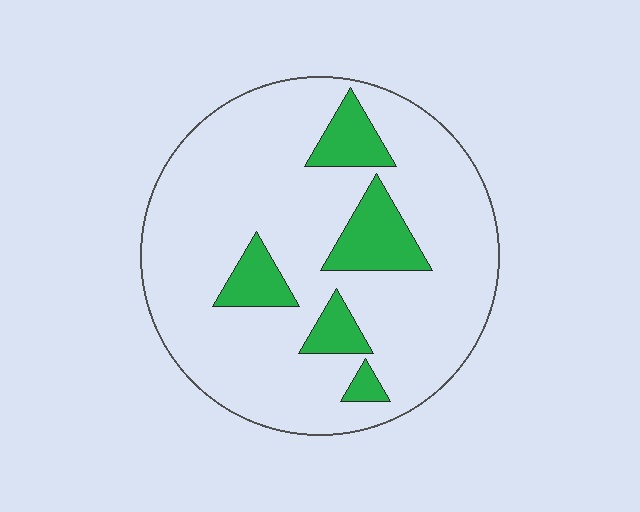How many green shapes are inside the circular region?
5.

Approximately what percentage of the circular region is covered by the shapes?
Approximately 15%.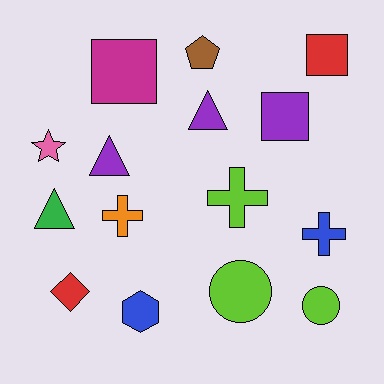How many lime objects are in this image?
There are 3 lime objects.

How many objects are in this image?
There are 15 objects.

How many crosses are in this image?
There are 3 crosses.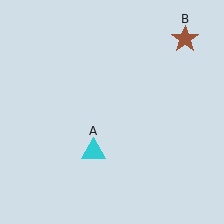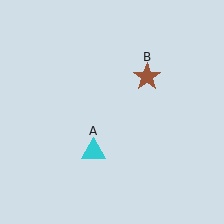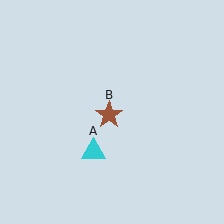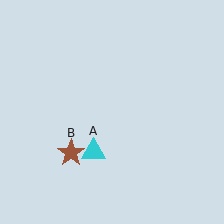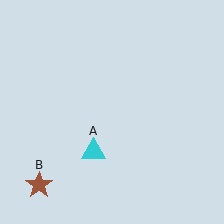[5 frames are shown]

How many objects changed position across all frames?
1 object changed position: brown star (object B).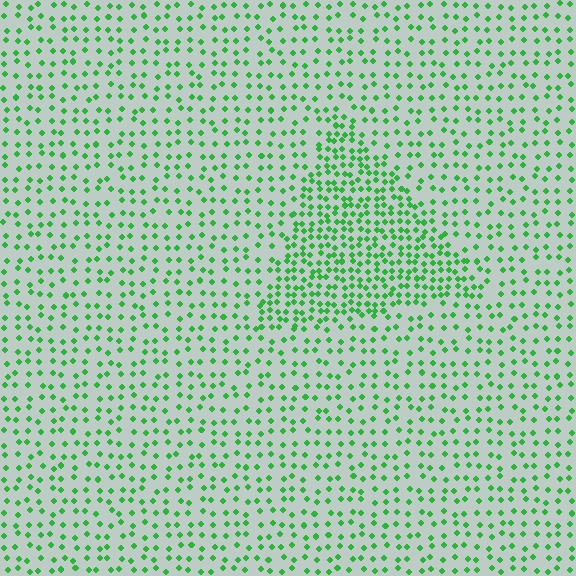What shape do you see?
I see a triangle.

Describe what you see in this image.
The image contains small green elements arranged at two different densities. A triangle-shaped region is visible where the elements are more densely packed than the surrounding area.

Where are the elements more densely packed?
The elements are more densely packed inside the triangle boundary.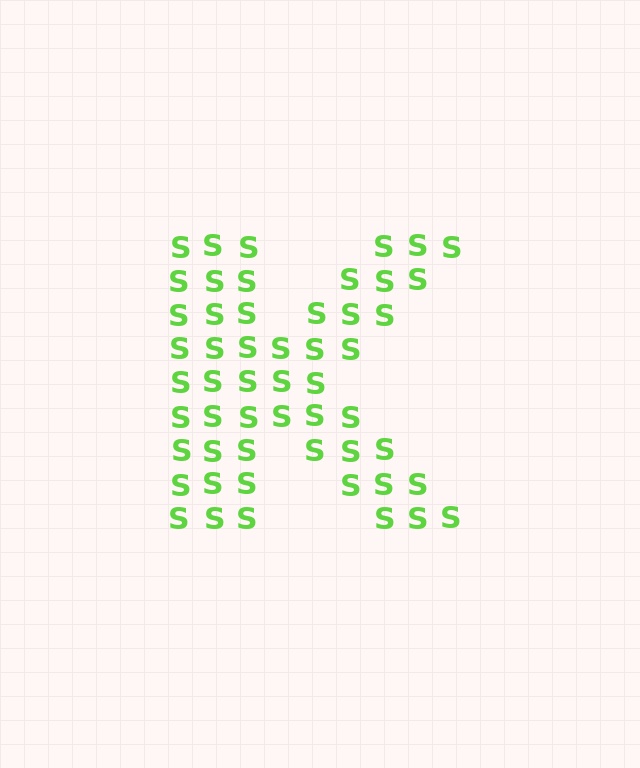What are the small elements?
The small elements are letter S's.